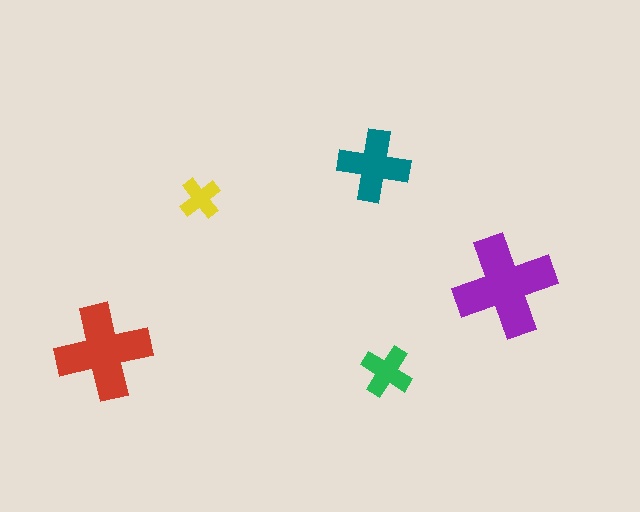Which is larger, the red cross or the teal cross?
The red one.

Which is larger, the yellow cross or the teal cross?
The teal one.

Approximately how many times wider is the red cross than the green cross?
About 2 times wider.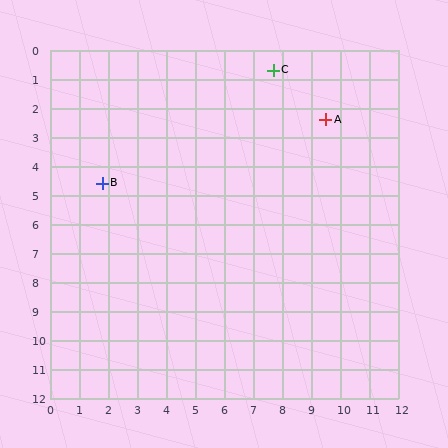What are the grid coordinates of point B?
Point B is at approximately (1.8, 4.6).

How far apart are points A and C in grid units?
Points A and C are about 2.5 grid units apart.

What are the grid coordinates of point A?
Point A is at approximately (9.5, 2.4).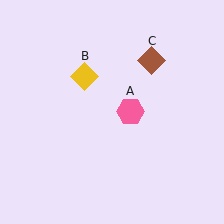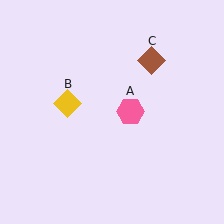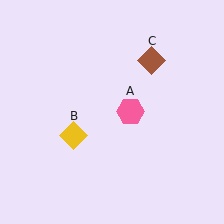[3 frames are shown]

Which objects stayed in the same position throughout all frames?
Pink hexagon (object A) and brown diamond (object C) remained stationary.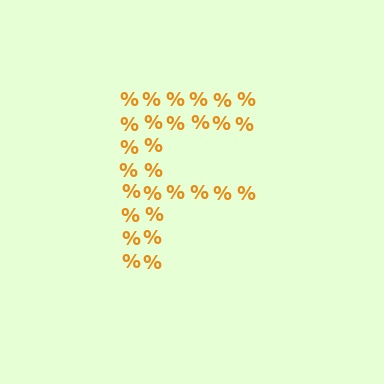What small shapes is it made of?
It is made of small percent signs.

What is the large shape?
The large shape is the letter F.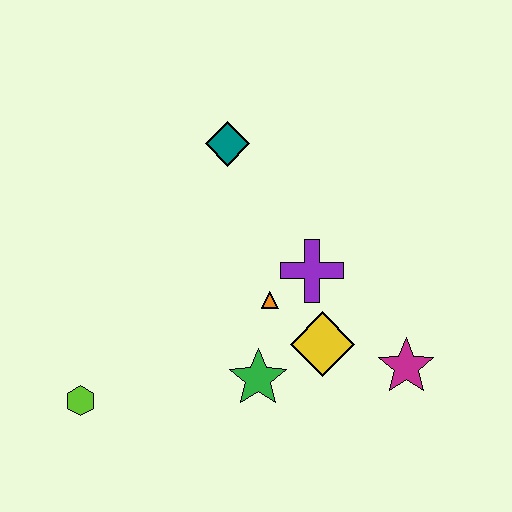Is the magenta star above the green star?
Yes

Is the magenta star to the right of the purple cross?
Yes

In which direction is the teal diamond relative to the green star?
The teal diamond is above the green star.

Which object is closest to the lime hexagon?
The green star is closest to the lime hexagon.